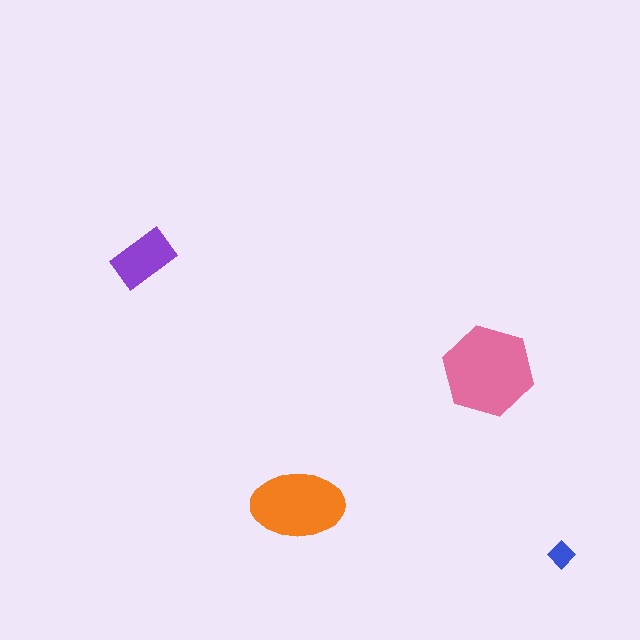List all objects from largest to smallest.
The pink hexagon, the orange ellipse, the purple rectangle, the blue diamond.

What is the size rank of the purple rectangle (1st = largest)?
3rd.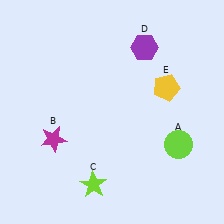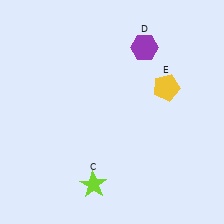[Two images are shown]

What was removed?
The lime circle (A), the magenta star (B) were removed in Image 2.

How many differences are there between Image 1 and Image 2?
There are 2 differences between the two images.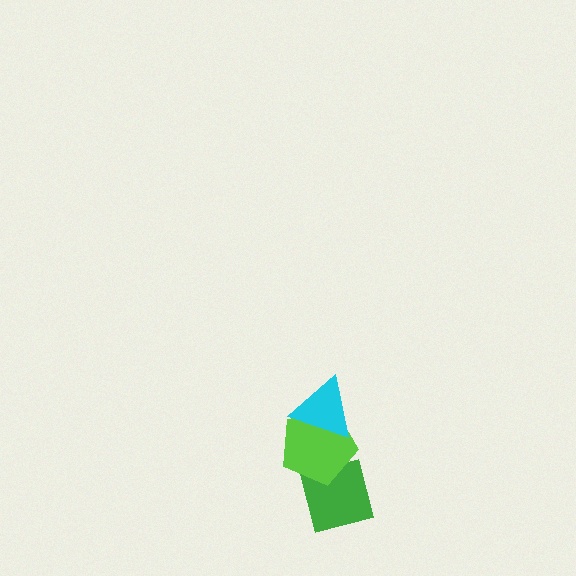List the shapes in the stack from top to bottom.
From top to bottom: the cyan triangle, the lime pentagon, the green square.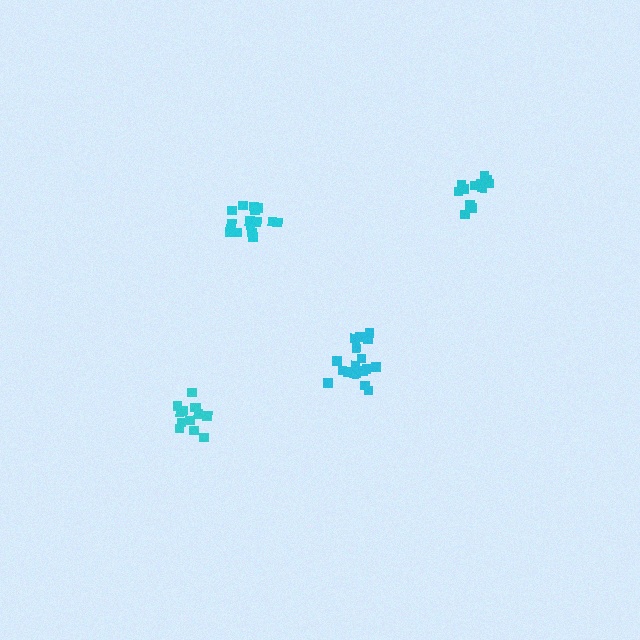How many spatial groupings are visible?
There are 4 spatial groupings.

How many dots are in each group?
Group 1: 15 dots, Group 2: 14 dots, Group 3: 12 dots, Group 4: 18 dots (59 total).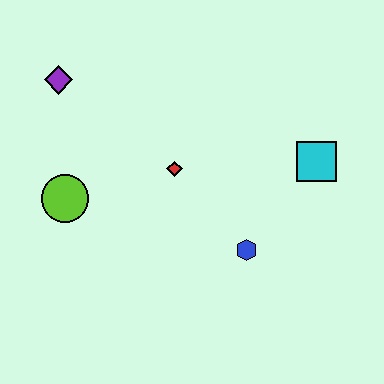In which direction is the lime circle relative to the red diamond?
The lime circle is to the left of the red diamond.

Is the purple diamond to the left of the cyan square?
Yes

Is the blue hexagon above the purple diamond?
No